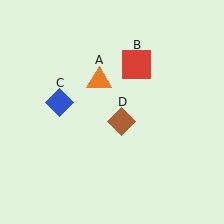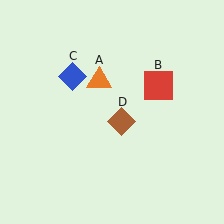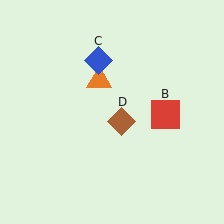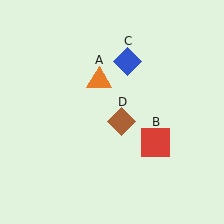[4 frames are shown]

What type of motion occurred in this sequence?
The red square (object B), blue diamond (object C) rotated clockwise around the center of the scene.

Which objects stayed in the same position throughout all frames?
Orange triangle (object A) and brown diamond (object D) remained stationary.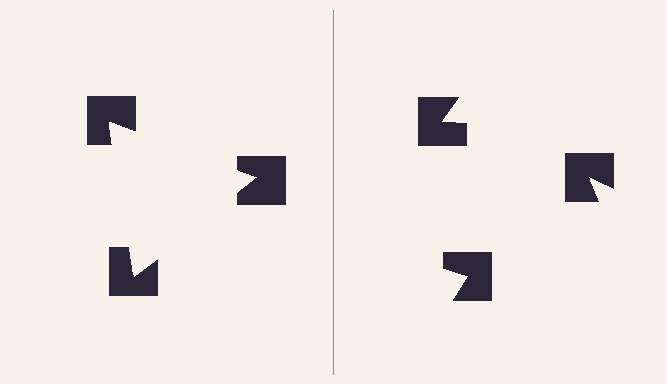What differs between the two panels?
The notched squares are positioned identically on both sides; only the wedge orientations differ. On the left they align to a triangle; on the right they are misaligned.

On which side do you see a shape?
An illusory triangle appears on the left side. On the right side the wedge cuts are rotated, so no coherent shape forms.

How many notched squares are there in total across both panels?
6 — 3 on each side.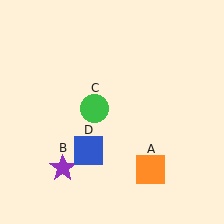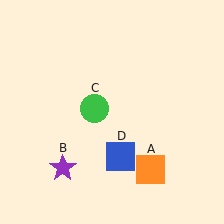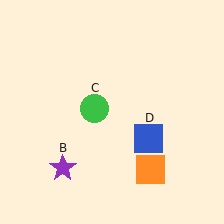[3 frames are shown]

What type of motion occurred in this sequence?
The blue square (object D) rotated counterclockwise around the center of the scene.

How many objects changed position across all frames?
1 object changed position: blue square (object D).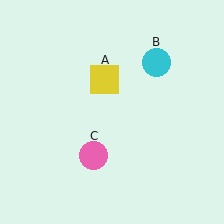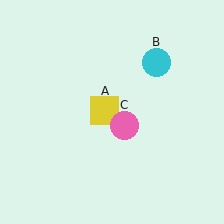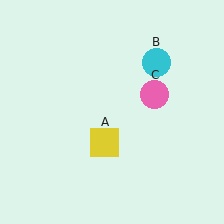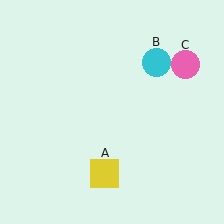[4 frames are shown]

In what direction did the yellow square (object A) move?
The yellow square (object A) moved down.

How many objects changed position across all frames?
2 objects changed position: yellow square (object A), pink circle (object C).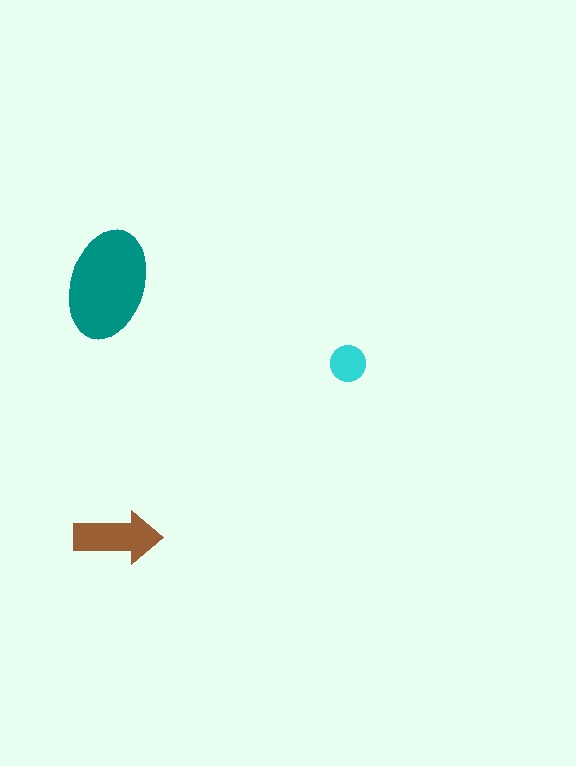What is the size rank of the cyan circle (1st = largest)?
3rd.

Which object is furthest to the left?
The teal ellipse is leftmost.